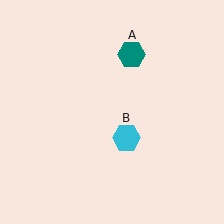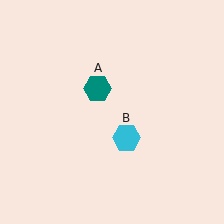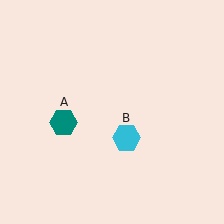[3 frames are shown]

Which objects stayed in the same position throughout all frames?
Cyan hexagon (object B) remained stationary.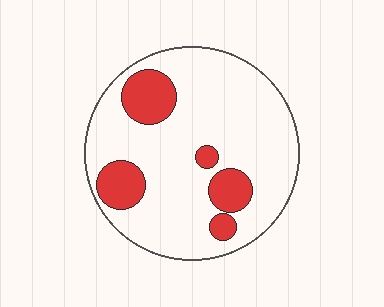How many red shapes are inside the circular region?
5.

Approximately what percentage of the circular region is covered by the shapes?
Approximately 20%.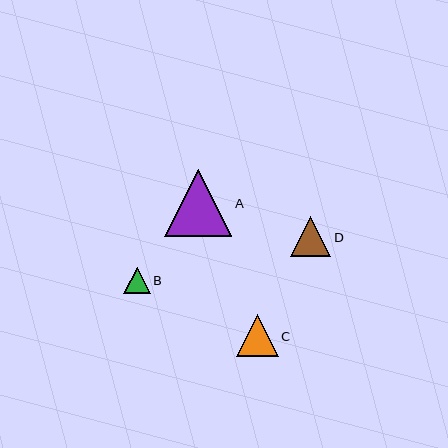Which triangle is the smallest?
Triangle B is the smallest with a size of approximately 26 pixels.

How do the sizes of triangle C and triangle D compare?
Triangle C and triangle D are approximately the same size.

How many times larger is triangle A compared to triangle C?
Triangle A is approximately 1.6 times the size of triangle C.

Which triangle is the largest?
Triangle A is the largest with a size of approximately 67 pixels.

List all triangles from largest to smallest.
From largest to smallest: A, C, D, B.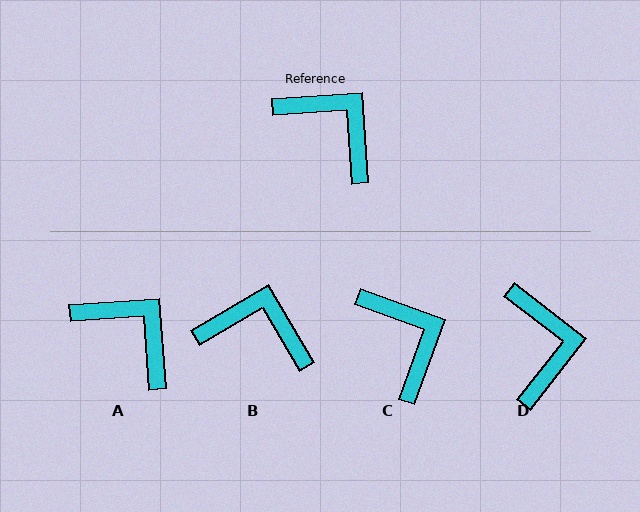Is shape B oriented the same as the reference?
No, it is off by about 26 degrees.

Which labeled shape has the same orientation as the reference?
A.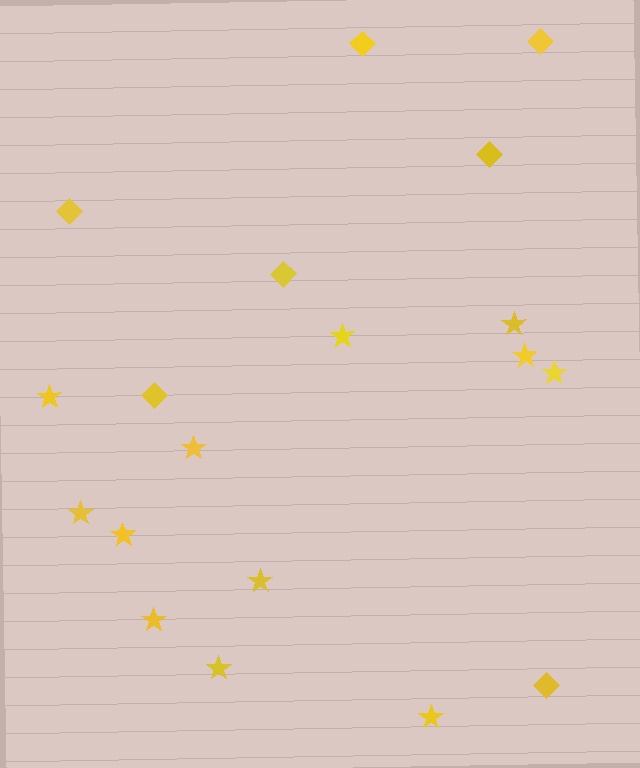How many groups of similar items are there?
There are 2 groups: one group of diamonds (7) and one group of stars (12).